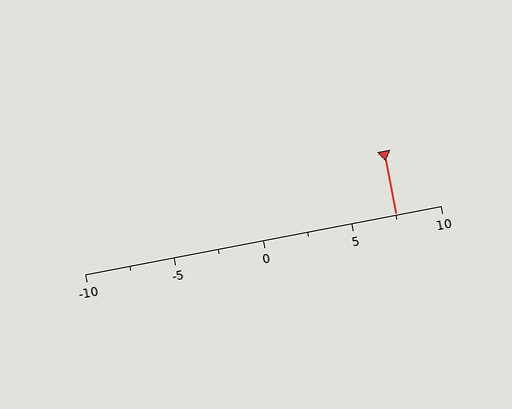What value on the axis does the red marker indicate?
The marker indicates approximately 7.5.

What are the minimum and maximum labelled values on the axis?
The axis runs from -10 to 10.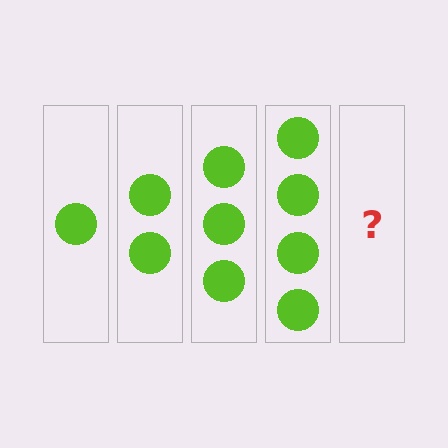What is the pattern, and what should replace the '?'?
The pattern is that each step adds one more circle. The '?' should be 5 circles.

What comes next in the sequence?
The next element should be 5 circles.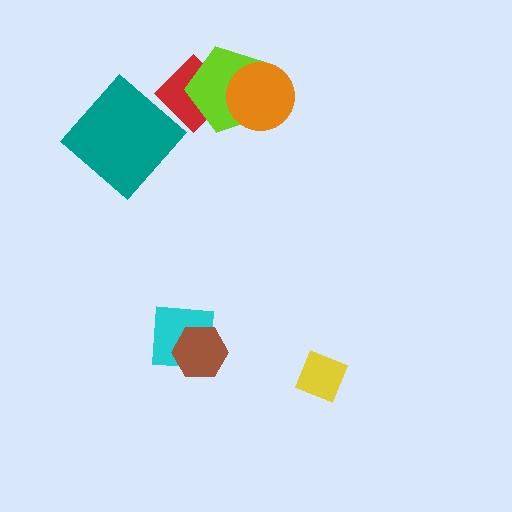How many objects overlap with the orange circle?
1 object overlaps with the orange circle.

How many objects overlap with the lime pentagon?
2 objects overlap with the lime pentagon.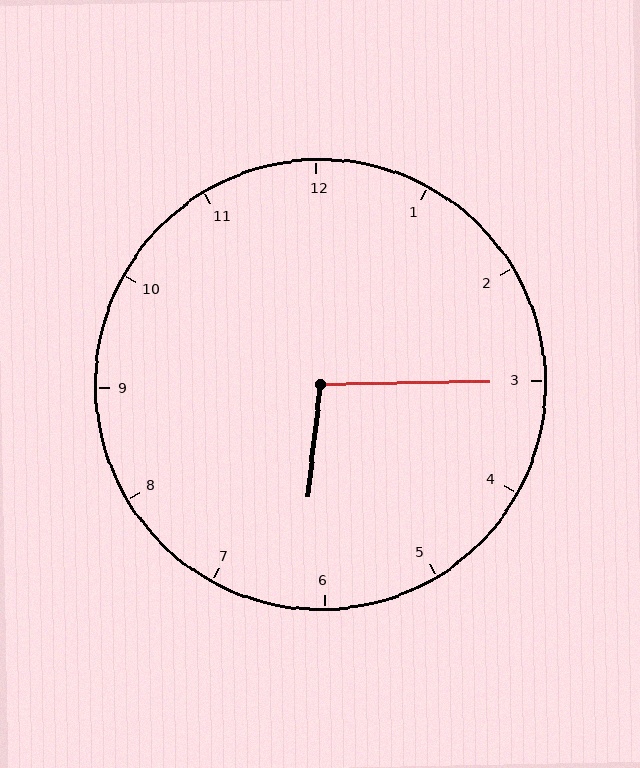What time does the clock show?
6:15.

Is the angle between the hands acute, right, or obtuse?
It is obtuse.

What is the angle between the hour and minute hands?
Approximately 98 degrees.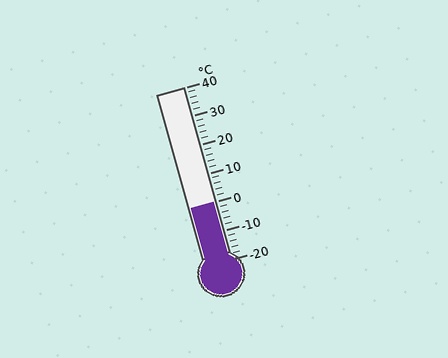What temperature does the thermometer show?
The thermometer shows approximately 0°C.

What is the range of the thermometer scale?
The thermometer scale ranges from -20°C to 40°C.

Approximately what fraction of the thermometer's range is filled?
The thermometer is filled to approximately 35% of its range.